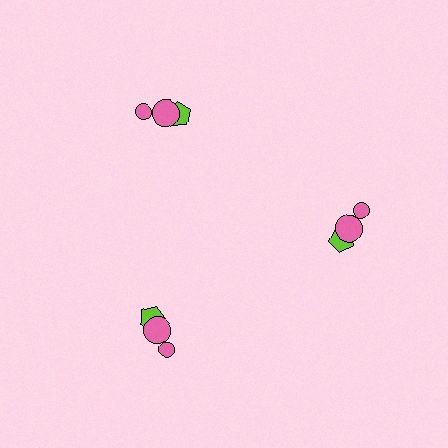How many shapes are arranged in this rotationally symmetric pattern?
There are 9 shapes, arranged in 3 groups of 3.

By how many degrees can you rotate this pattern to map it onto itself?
The pattern maps onto itself every 120 degrees of rotation.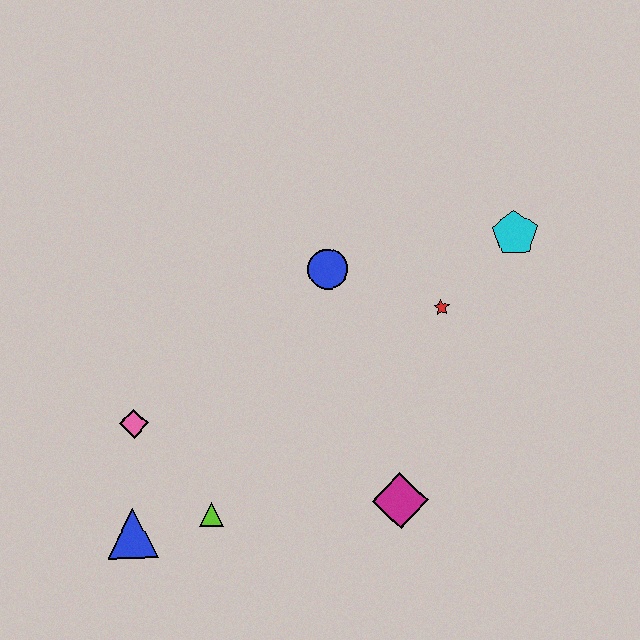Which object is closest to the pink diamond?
The blue triangle is closest to the pink diamond.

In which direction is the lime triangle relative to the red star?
The lime triangle is to the left of the red star.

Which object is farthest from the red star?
The blue triangle is farthest from the red star.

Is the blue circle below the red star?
No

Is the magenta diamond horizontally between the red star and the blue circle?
Yes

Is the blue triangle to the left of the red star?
Yes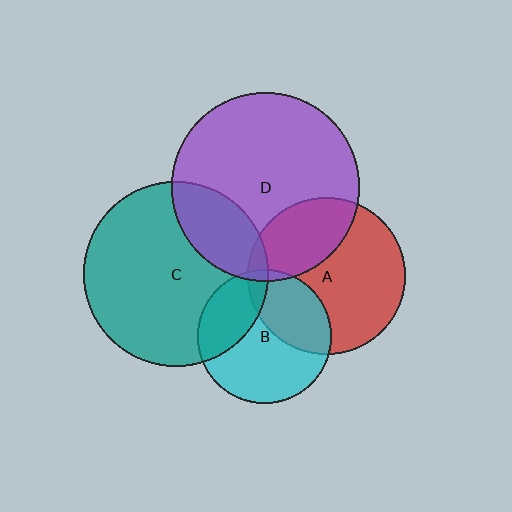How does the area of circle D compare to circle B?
Approximately 2.0 times.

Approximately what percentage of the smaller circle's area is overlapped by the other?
Approximately 5%.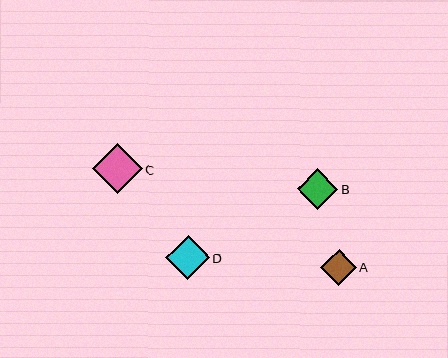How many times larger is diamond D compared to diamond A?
Diamond D is approximately 1.2 times the size of diamond A.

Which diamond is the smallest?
Diamond A is the smallest with a size of approximately 35 pixels.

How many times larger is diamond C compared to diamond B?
Diamond C is approximately 1.2 times the size of diamond B.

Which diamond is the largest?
Diamond C is the largest with a size of approximately 50 pixels.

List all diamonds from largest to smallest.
From largest to smallest: C, D, B, A.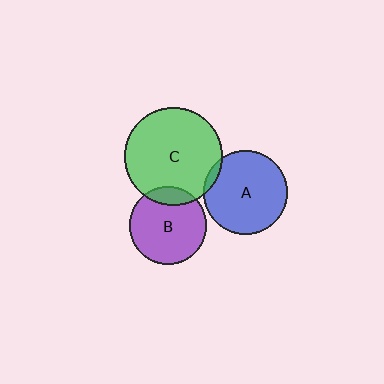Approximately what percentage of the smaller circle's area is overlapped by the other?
Approximately 15%.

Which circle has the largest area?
Circle C (green).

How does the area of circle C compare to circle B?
Approximately 1.6 times.